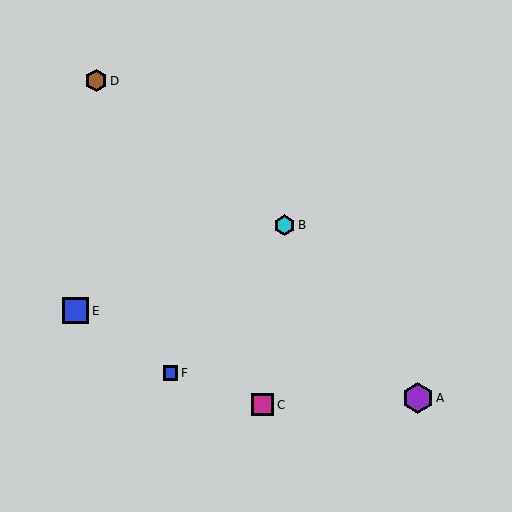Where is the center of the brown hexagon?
The center of the brown hexagon is at (96, 81).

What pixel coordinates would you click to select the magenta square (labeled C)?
Click at (263, 405) to select the magenta square C.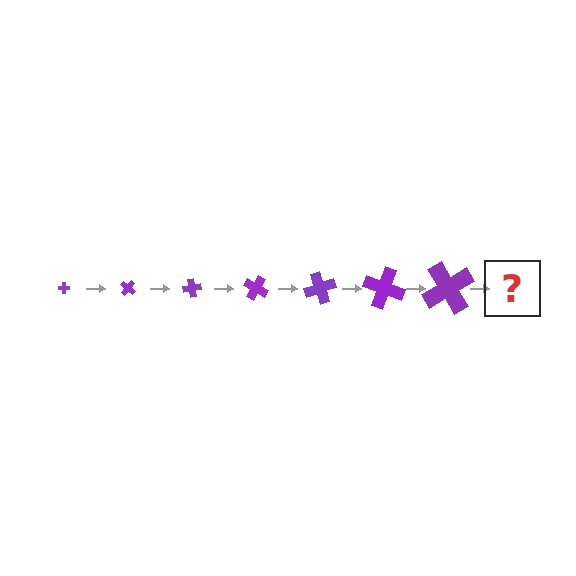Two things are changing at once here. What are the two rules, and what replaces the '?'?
The two rules are that the cross grows larger each step and it rotates 40 degrees each step. The '?' should be a cross, larger than the previous one and rotated 280 degrees from the start.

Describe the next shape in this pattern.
It should be a cross, larger than the previous one and rotated 280 degrees from the start.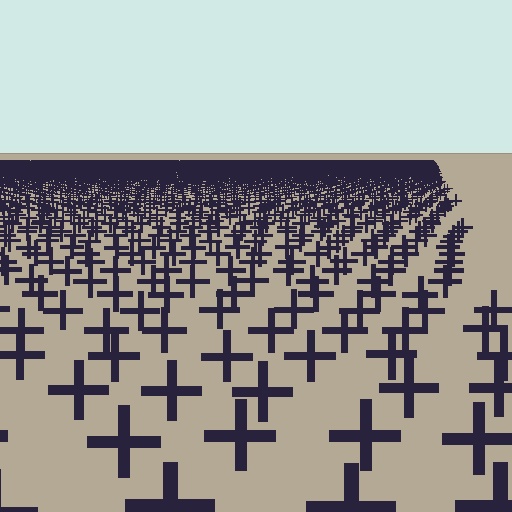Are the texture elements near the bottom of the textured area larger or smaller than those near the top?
Larger. Near the bottom, elements are closer to the viewer and appear at a bigger on-screen size.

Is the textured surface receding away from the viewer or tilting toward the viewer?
The surface is receding away from the viewer. Texture elements get smaller and denser toward the top.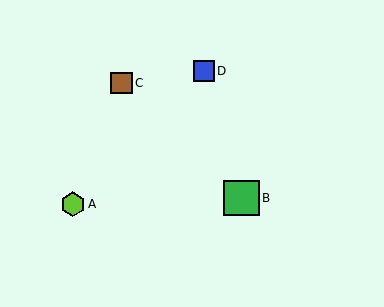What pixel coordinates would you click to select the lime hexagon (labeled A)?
Click at (73, 204) to select the lime hexagon A.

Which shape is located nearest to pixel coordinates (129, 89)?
The brown square (labeled C) at (121, 83) is nearest to that location.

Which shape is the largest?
The green square (labeled B) is the largest.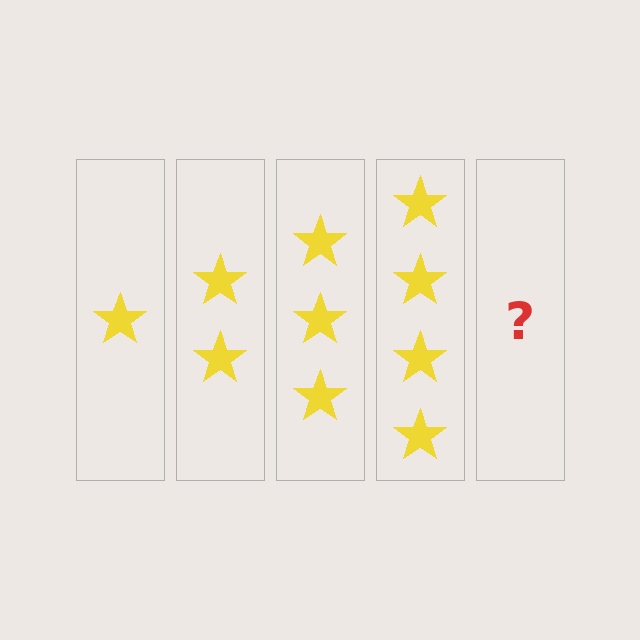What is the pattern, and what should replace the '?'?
The pattern is that each step adds one more star. The '?' should be 5 stars.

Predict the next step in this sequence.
The next step is 5 stars.